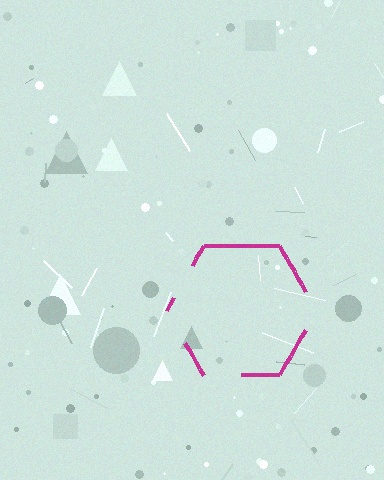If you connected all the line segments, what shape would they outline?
They would outline a hexagon.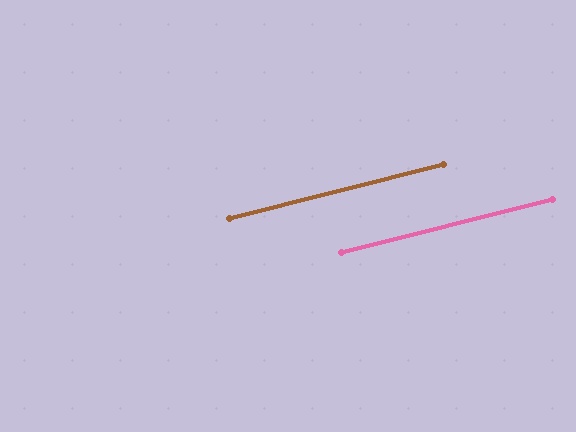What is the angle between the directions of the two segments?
Approximately 0 degrees.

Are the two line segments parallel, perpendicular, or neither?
Parallel — their directions differ by only 0.0°.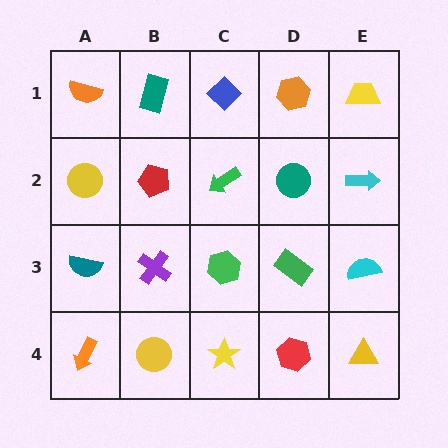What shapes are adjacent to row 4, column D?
A green rectangle (row 3, column D), a yellow star (row 4, column C), a yellow triangle (row 4, column E).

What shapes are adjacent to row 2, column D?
An orange hexagon (row 1, column D), a green rectangle (row 3, column D), a green arrow (row 2, column C), a cyan arrow (row 2, column E).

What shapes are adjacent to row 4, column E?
A cyan semicircle (row 3, column E), a red hexagon (row 4, column D).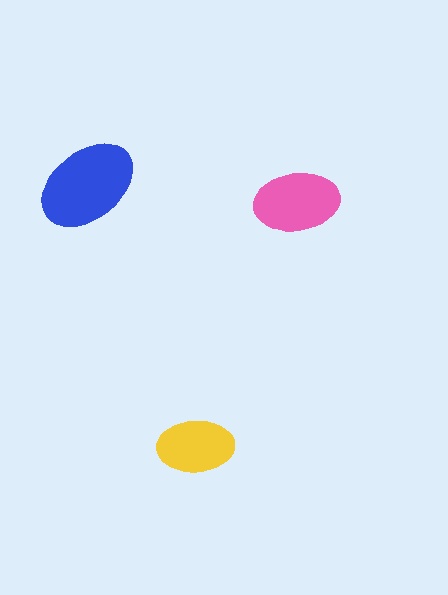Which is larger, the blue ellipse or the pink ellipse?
The blue one.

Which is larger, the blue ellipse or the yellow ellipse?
The blue one.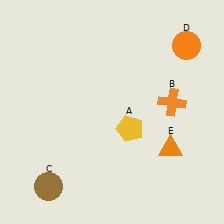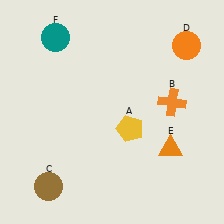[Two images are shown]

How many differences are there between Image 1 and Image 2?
There is 1 difference between the two images.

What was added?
A teal circle (F) was added in Image 2.